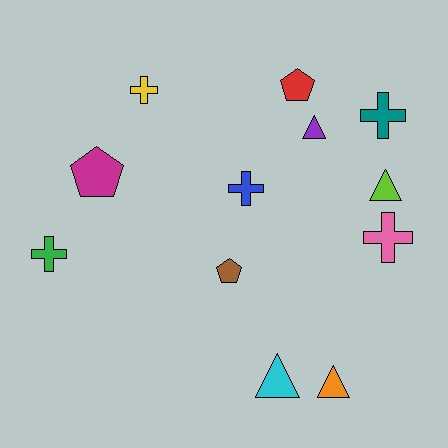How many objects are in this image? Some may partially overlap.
There are 12 objects.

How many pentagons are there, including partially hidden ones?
There are 3 pentagons.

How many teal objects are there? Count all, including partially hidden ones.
There is 1 teal object.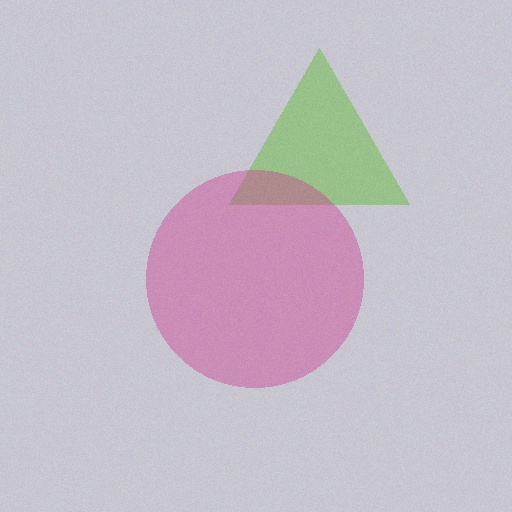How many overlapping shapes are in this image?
There are 2 overlapping shapes in the image.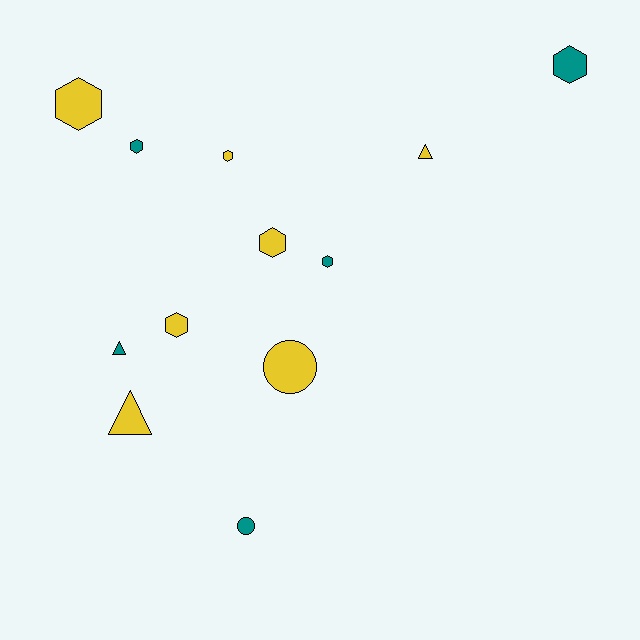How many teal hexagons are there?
There are 3 teal hexagons.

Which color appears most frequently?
Yellow, with 7 objects.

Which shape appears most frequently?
Hexagon, with 7 objects.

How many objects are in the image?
There are 12 objects.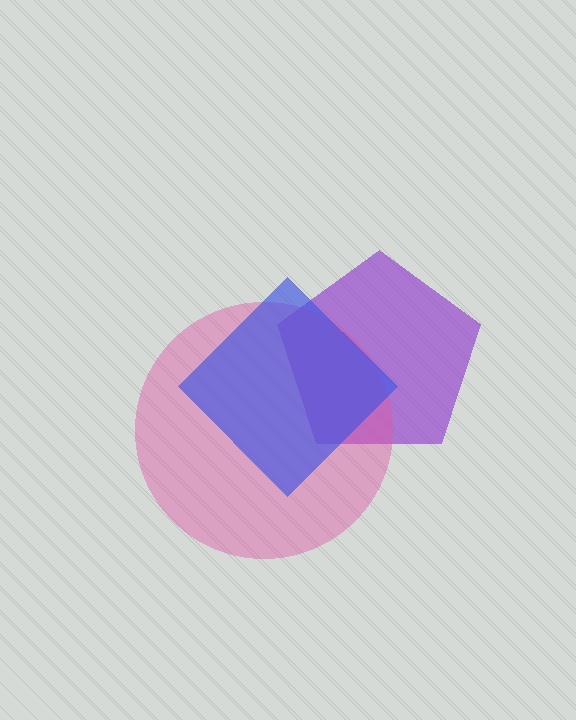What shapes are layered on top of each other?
The layered shapes are: a purple pentagon, a pink circle, a blue diamond.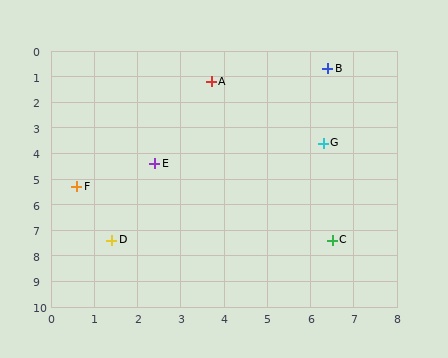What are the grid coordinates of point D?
Point D is at approximately (1.4, 7.4).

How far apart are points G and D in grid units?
Points G and D are about 6.2 grid units apart.